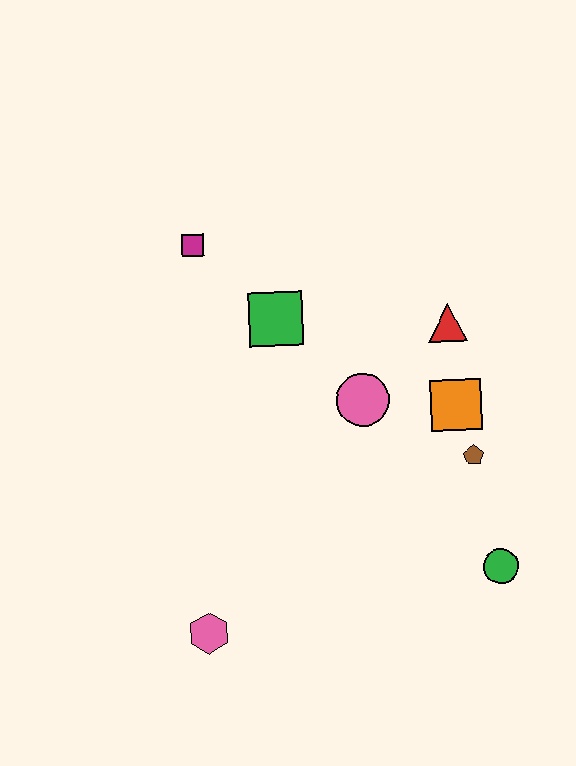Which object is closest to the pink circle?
The orange square is closest to the pink circle.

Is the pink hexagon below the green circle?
Yes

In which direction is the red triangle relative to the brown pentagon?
The red triangle is above the brown pentagon.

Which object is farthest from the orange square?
The pink hexagon is farthest from the orange square.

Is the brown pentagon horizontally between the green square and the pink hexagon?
No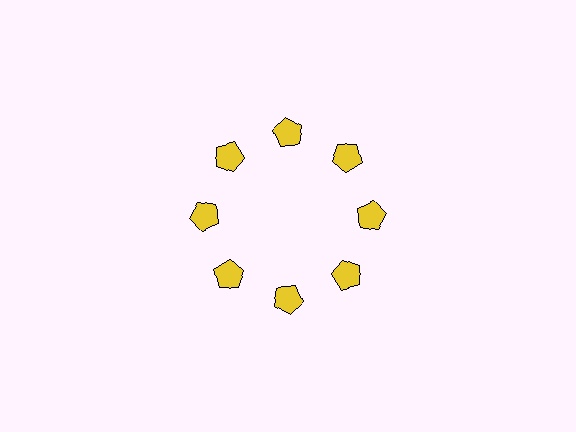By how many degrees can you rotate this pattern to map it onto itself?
The pattern maps onto itself every 45 degrees of rotation.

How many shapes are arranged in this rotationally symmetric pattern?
There are 8 shapes, arranged in 8 groups of 1.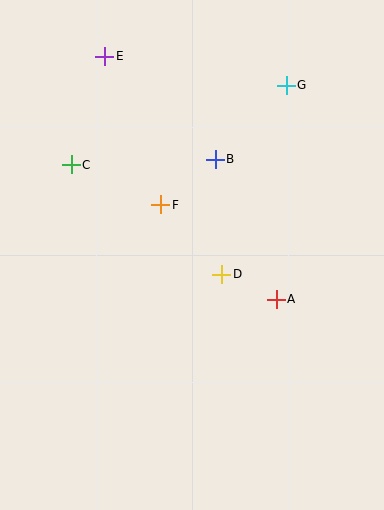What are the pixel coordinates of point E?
Point E is at (105, 56).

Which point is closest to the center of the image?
Point D at (222, 274) is closest to the center.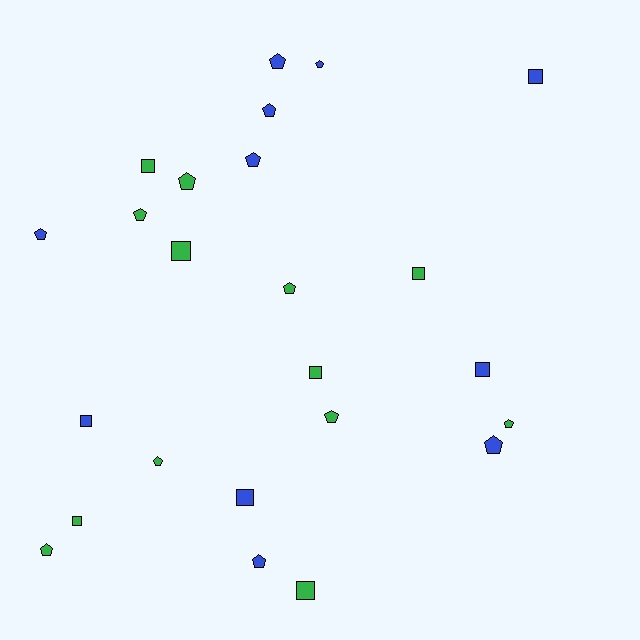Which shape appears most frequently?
Pentagon, with 14 objects.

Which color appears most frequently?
Green, with 13 objects.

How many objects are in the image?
There are 24 objects.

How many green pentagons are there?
There are 7 green pentagons.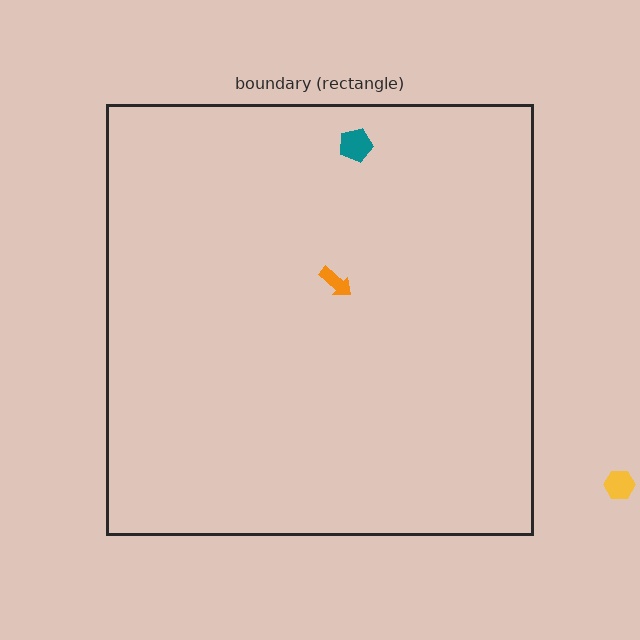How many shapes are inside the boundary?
2 inside, 1 outside.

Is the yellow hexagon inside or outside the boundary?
Outside.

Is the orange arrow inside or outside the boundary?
Inside.